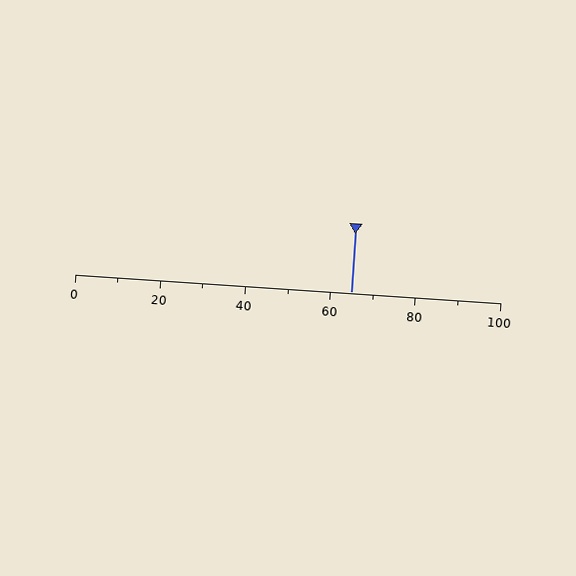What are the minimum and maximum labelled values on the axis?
The axis runs from 0 to 100.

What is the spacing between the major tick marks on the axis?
The major ticks are spaced 20 apart.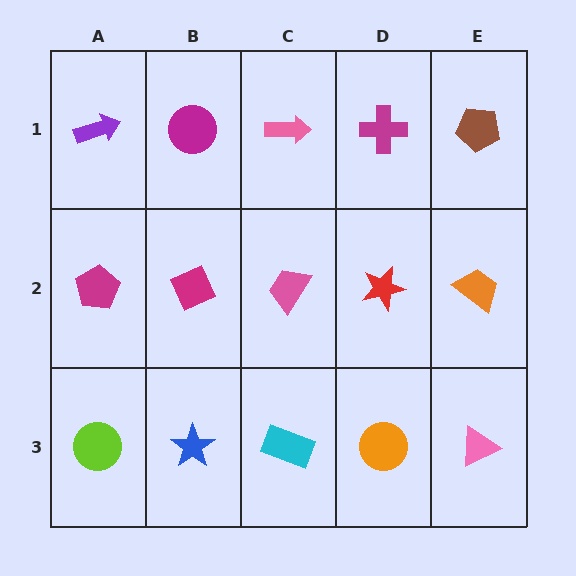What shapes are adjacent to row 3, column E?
An orange trapezoid (row 2, column E), an orange circle (row 3, column D).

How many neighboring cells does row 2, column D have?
4.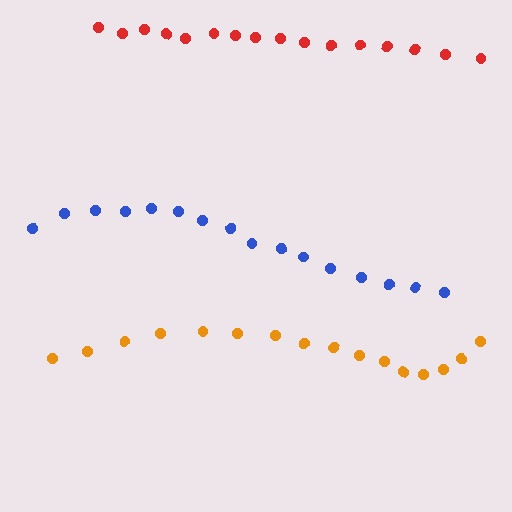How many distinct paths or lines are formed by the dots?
There are 3 distinct paths.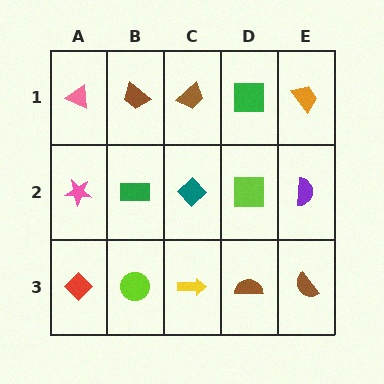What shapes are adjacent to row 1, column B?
A green rectangle (row 2, column B), a pink triangle (row 1, column A), a brown trapezoid (row 1, column C).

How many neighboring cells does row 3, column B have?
3.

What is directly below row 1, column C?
A teal diamond.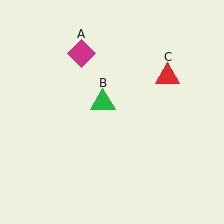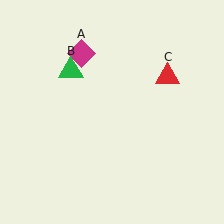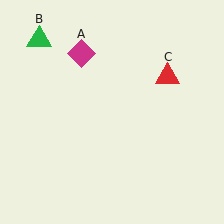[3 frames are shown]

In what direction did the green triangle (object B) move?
The green triangle (object B) moved up and to the left.